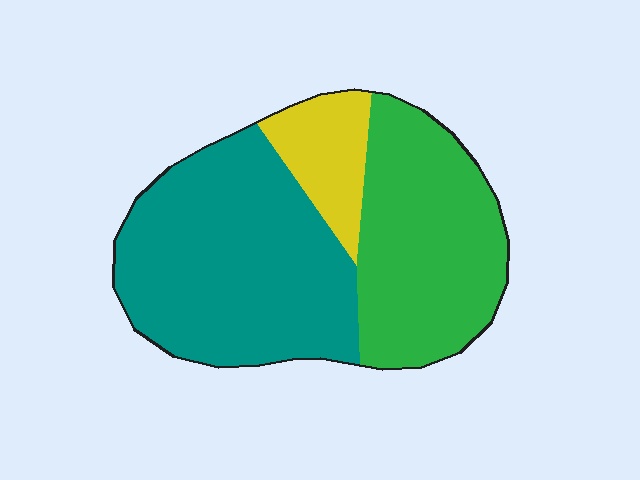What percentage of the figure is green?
Green covers 37% of the figure.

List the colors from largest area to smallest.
From largest to smallest: teal, green, yellow.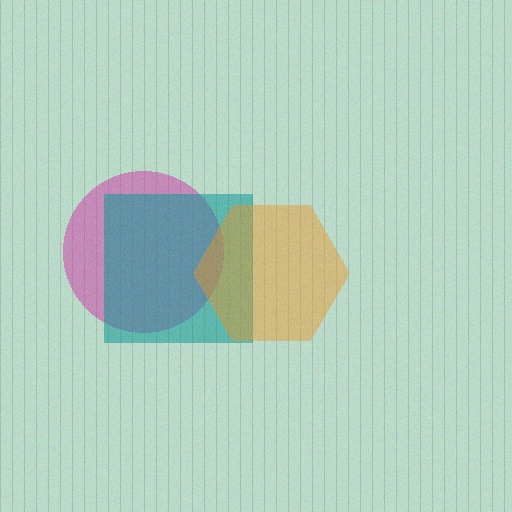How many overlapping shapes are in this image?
There are 3 overlapping shapes in the image.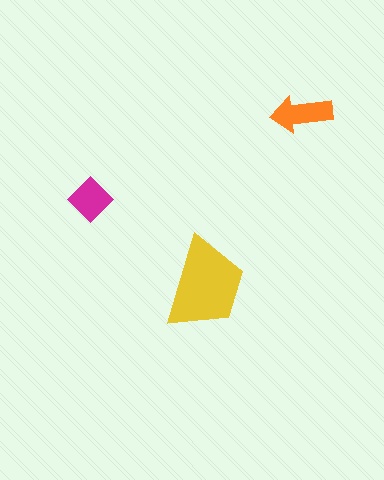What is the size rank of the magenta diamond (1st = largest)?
3rd.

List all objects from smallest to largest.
The magenta diamond, the orange arrow, the yellow trapezoid.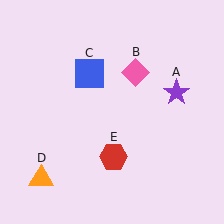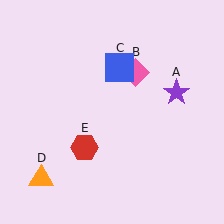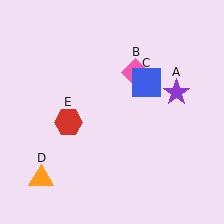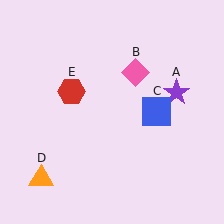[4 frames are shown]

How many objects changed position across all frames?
2 objects changed position: blue square (object C), red hexagon (object E).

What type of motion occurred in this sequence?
The blue square (object C), red hexagon (object E) rotated clockwise around the center of the scene.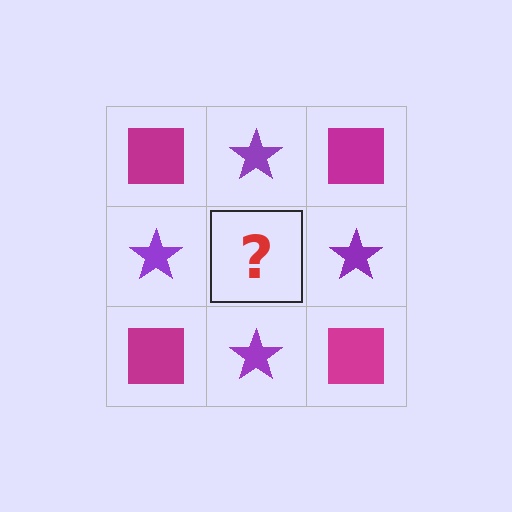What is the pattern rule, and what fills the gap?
The rule is that it alternates magenta square and purple star in a checkerboard pattern. The gap should be filled with a magenta square.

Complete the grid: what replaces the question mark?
The question mark should be replaced with a magenta square.